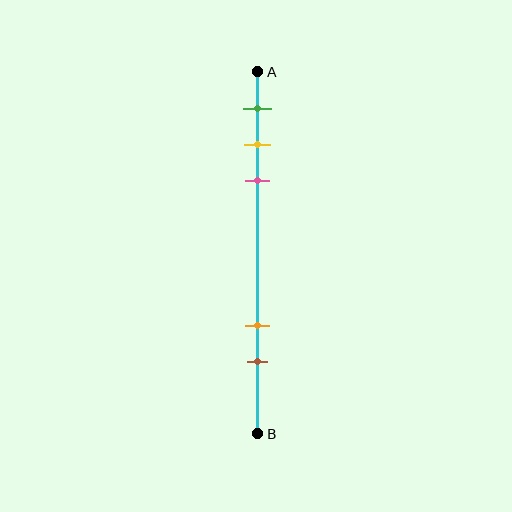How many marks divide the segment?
There are 5 marks dividing the segment.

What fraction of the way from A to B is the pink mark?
The pink mark is approximately 30% (0.3) of the way from A to B.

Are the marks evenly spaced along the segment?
No, the marks are not evenly spaced.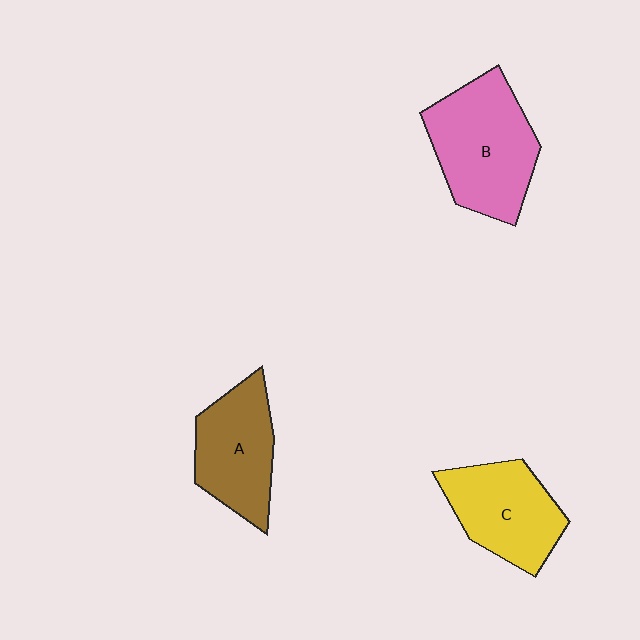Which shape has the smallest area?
Shape A (brown).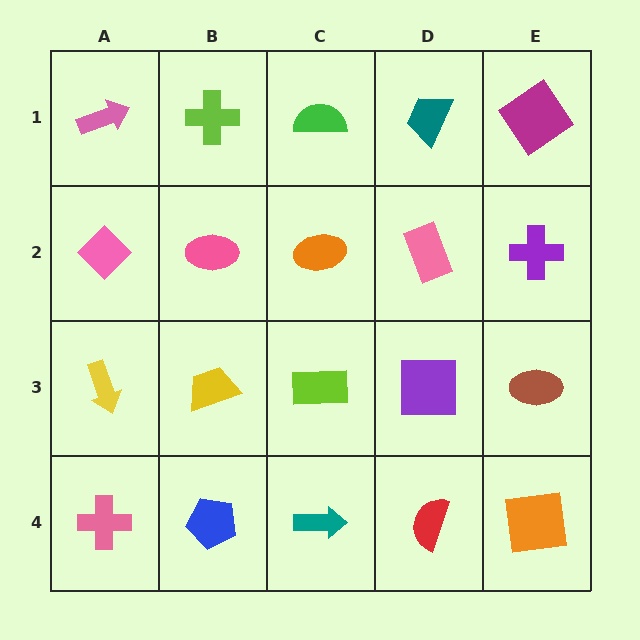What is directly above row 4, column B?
A yellow trapezoid.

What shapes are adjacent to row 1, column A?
A pink diamond (row 2, column A), a lime cross (row 1, column B).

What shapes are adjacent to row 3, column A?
A pink diamond (row 2, column A), a pink cross (row 4, column A), a yellow trapezoid (row 3, column B).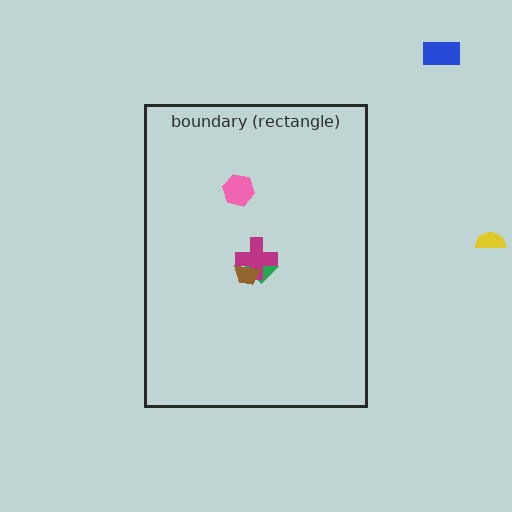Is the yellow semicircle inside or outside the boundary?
Outside.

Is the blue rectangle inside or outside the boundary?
Outside.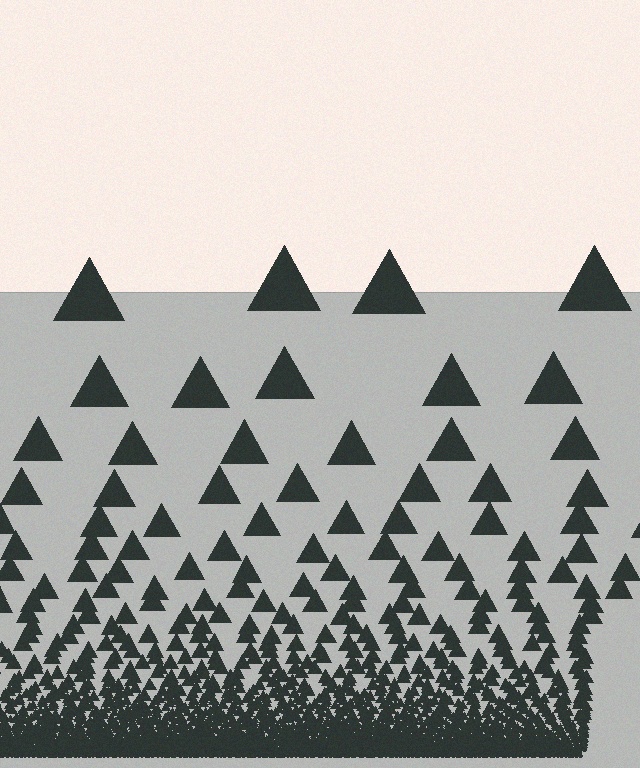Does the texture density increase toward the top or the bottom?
Density increases toward the bottom.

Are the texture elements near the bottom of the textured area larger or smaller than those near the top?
Smaller. The gradient is inverted — elements near the bottom are smaller and denser.